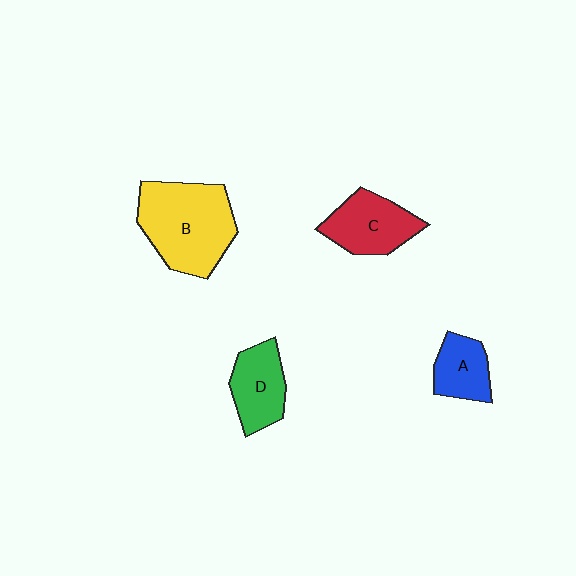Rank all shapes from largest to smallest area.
From largest to smallest: B (yellow), C (red), D (green), A (blue).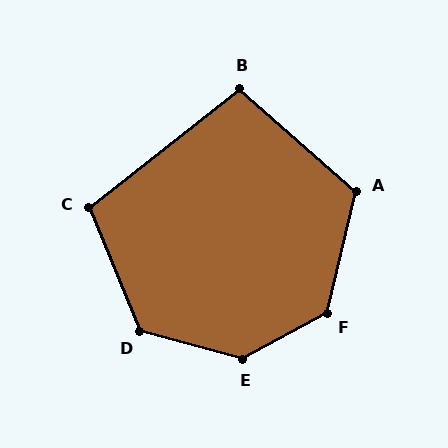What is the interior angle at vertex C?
Approximately 106 degrees (obtuse).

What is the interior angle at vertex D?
Approximately 128 degrees (obtuse).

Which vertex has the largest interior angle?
E, at approximately 136 degrees.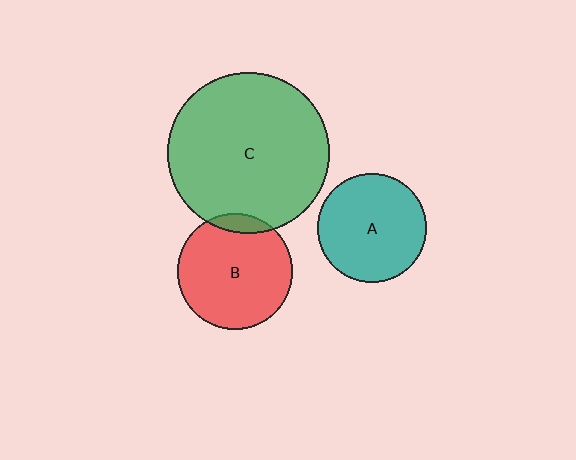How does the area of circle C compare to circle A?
Approximately 2.2 times.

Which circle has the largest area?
Circle C (green).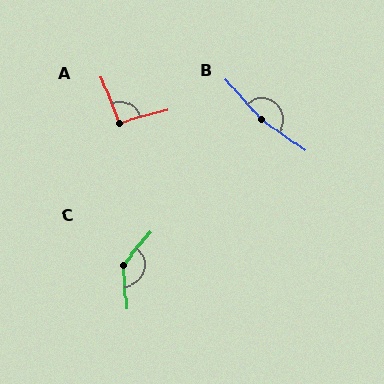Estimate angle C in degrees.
Approximately 136 degrees.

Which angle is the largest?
B, at approximately 167 degrees.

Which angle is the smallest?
A, at approximately 96 degrees.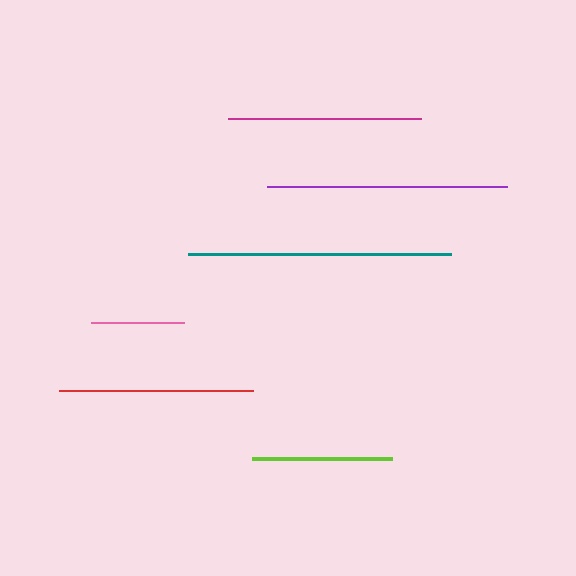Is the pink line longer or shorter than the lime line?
The lime line is longer than the pink line.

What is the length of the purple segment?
The purple segment is approximately 240 pixels long.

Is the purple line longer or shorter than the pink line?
The purple line is longer than the pink line.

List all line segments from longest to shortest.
From longest to shortest: teal, purple, red, magenta, lime, pink.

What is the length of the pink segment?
The pink segment is approximately 93 pixels long.